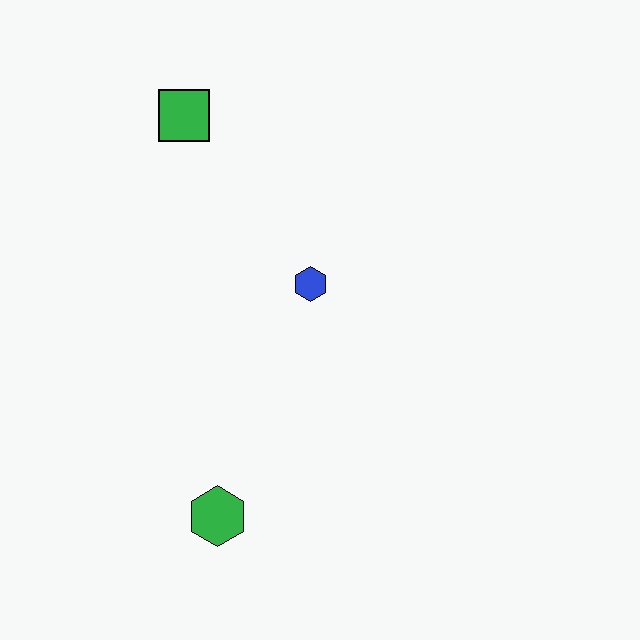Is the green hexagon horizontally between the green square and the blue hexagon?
Yes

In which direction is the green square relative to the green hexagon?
The green square is above the green hexagon.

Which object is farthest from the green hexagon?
The green square is farthest from the green hexagon.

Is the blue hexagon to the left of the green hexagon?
No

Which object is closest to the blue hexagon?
The green square is closest to the blue hexagon.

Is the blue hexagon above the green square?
No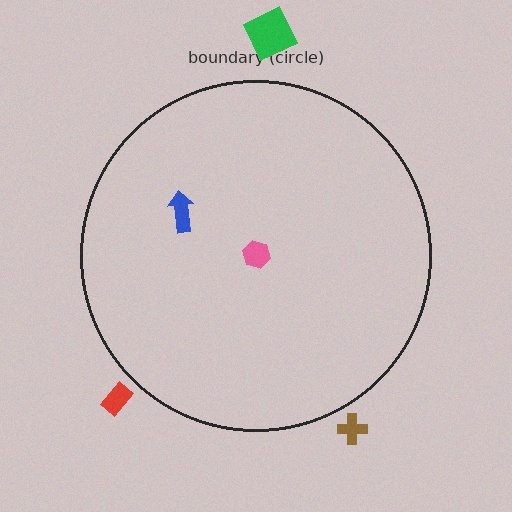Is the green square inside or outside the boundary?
Outside.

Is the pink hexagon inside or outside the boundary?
Inside.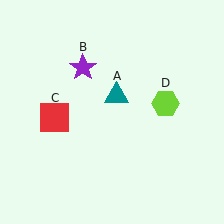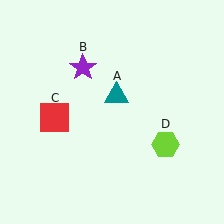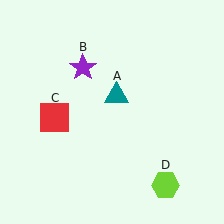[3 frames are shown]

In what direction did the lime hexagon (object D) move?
The lime hexagon (object D) moved down.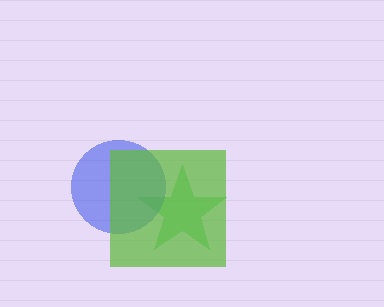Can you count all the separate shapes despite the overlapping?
Yes, there are 3 separate shapes.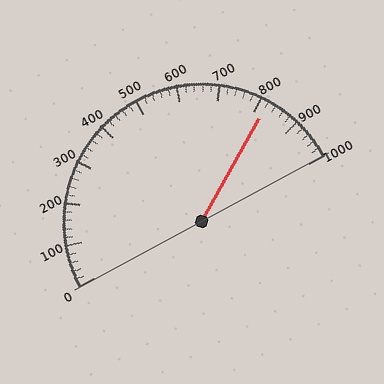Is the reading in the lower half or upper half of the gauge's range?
The reading is in the upper half of the range (0 to 1000).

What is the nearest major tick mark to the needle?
The nearest major tick mark is 800.